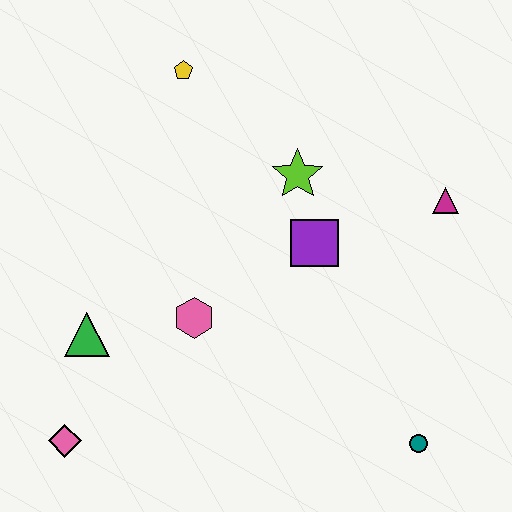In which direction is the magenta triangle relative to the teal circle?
The magenta triangle is above the teal circle.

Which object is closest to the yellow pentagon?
The lime star is closest to the yellow pentagon.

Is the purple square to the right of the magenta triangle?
No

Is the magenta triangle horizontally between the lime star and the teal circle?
No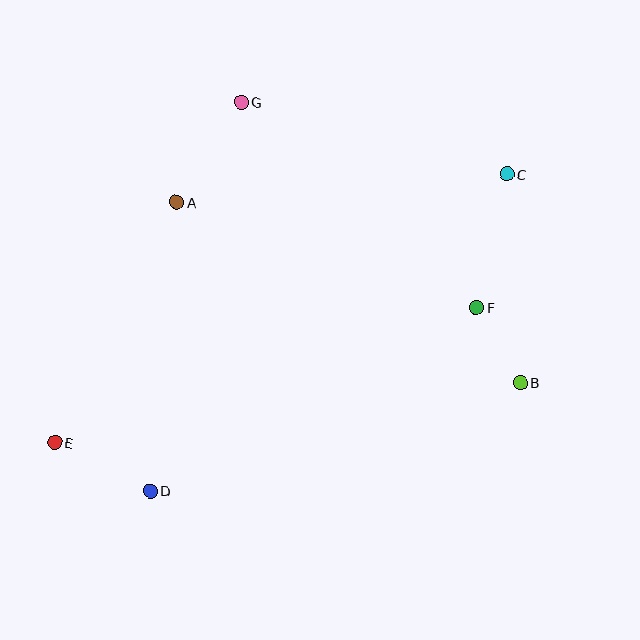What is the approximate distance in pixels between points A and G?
The distance between A and G is approximately 120 pixels.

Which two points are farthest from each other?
Points C and E are farthest from each other.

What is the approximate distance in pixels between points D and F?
The distance between D and F is approximately 374 pixels.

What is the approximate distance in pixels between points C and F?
The distance between C and F is approximately 136 pixels.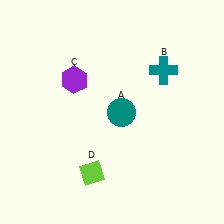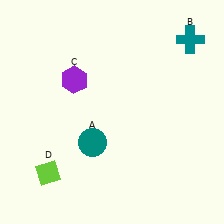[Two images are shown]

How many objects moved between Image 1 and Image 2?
3 objects moved between the two images.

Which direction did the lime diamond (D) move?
The lime diamond (D) moved left.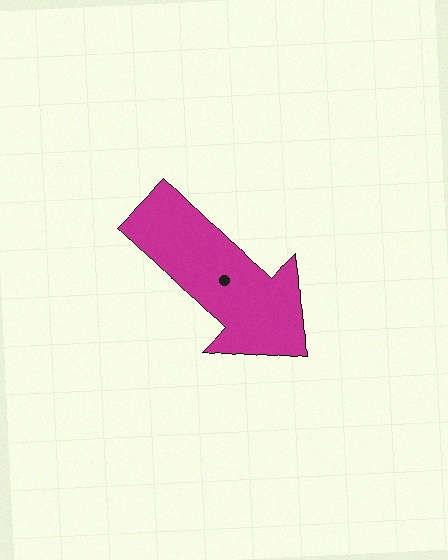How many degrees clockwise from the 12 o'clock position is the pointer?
Approximately 136 degrees.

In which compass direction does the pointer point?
Southeast.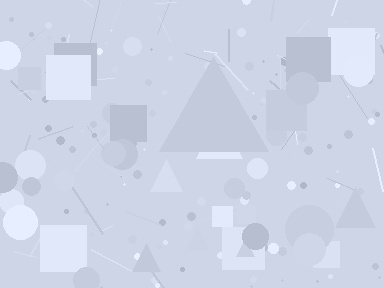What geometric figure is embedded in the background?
A triangle is embedded in the background.